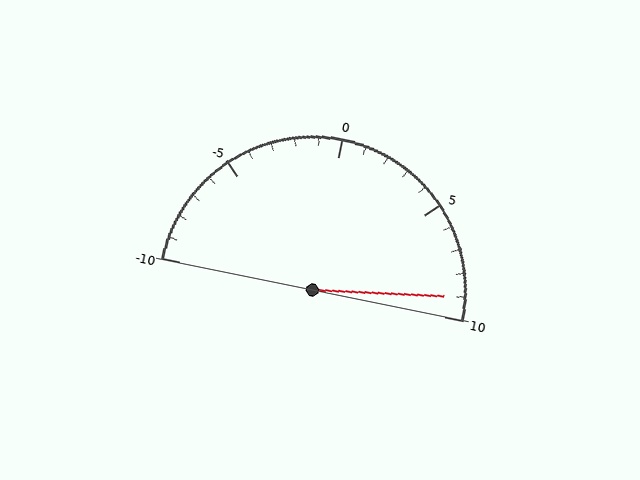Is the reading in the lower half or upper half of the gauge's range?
The reading is in the upper half of the range (-10 to 10).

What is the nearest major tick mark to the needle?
The nearest major tick mark is 10.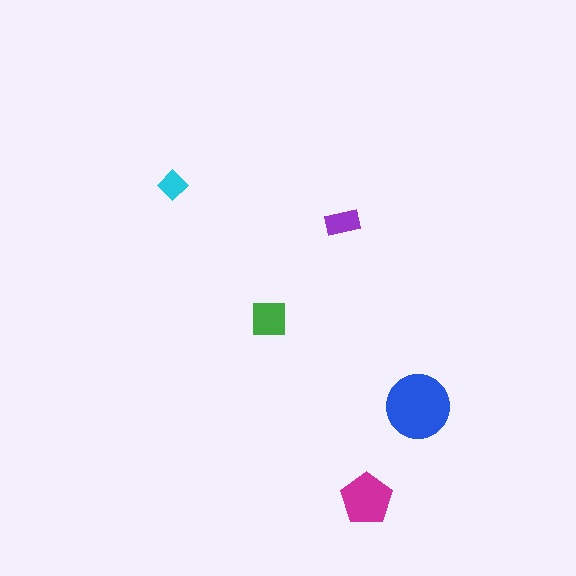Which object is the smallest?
The cyan diamond.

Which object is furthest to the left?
The cyan diamond is leftmost.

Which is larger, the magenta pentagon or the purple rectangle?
The magenta pentagon.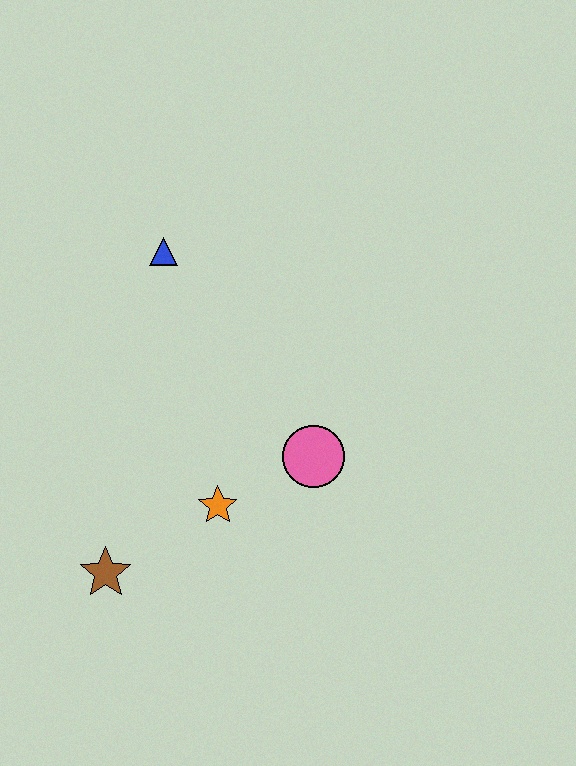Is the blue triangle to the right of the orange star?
No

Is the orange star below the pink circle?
Yes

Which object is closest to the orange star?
The pink circle is closest to the orange star.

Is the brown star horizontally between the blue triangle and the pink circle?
No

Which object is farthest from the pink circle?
The blue triangle is farthest from the pink circle.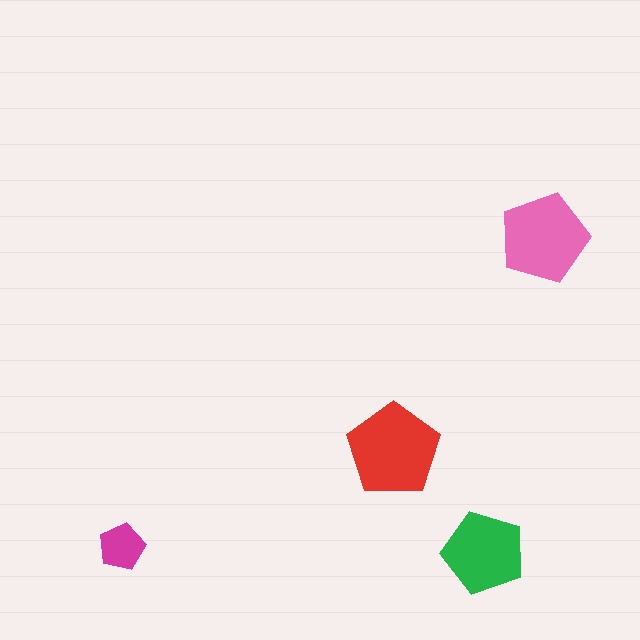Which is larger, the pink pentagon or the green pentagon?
The pink one.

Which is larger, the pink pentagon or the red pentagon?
The red one.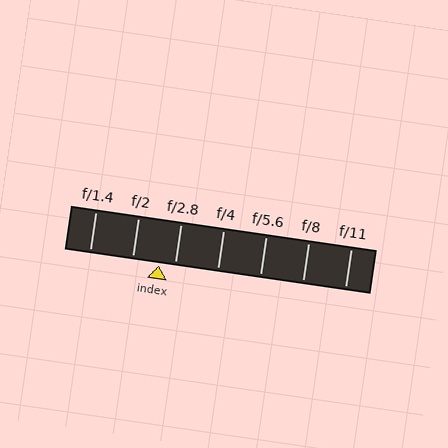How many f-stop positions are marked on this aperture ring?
There are 7 f-stop positions marked.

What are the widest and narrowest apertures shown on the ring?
The widest aperture shown is f/1.4 and the narrowest is f/11.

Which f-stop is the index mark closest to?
The index mark is closest to f/2.8.